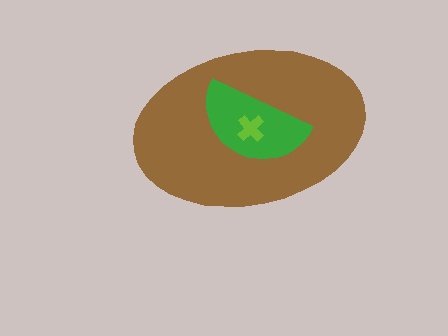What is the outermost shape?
The brown ellipse.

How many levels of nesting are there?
3.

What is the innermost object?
The lime cross.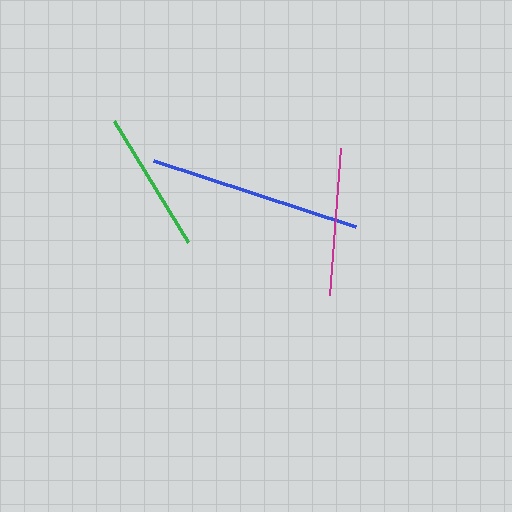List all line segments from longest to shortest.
From longest to shortest: blue, magenta, green.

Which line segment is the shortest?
The green line is the shortest at approximately 142 pixels.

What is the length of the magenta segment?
The magenta segment is approximately 148 pixels long.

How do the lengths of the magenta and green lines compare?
The magenta and green lines are approximately the same length.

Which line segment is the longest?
The blue line is the longest at approximately 213 pixels.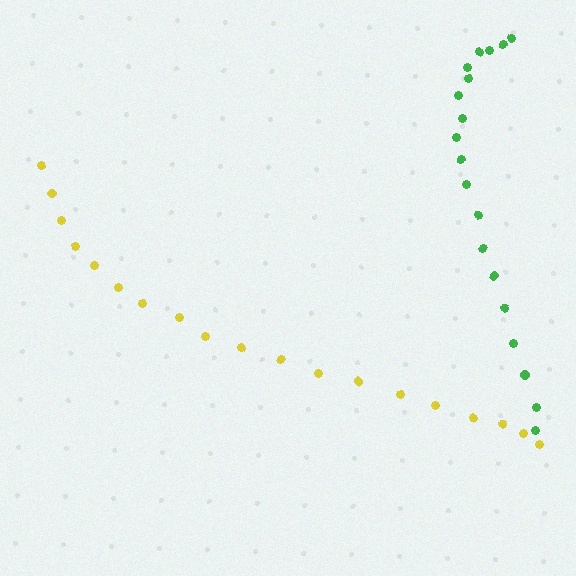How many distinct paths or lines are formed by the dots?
There are 2 distinct paths.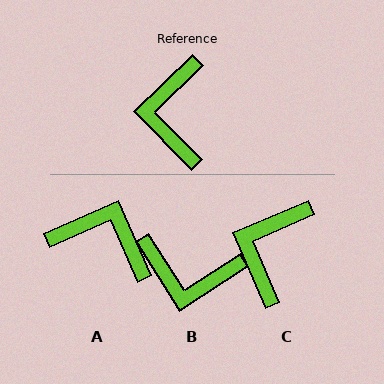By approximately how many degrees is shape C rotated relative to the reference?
Approximately 21 degrees clockwise.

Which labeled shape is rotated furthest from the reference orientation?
A, about 111 degrees away.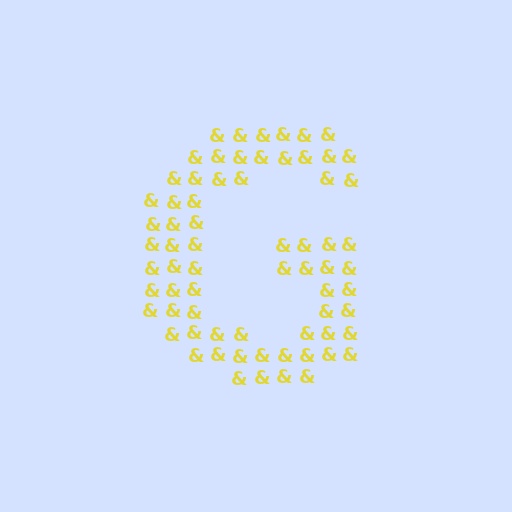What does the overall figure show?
The overall figure shows the letter G.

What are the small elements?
The small elements are ampersands.